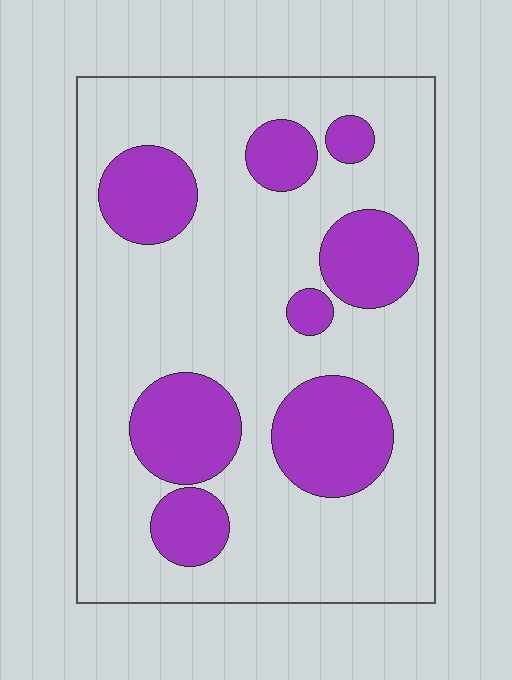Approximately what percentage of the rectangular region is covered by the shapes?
Approximately 25%.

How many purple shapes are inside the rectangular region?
8.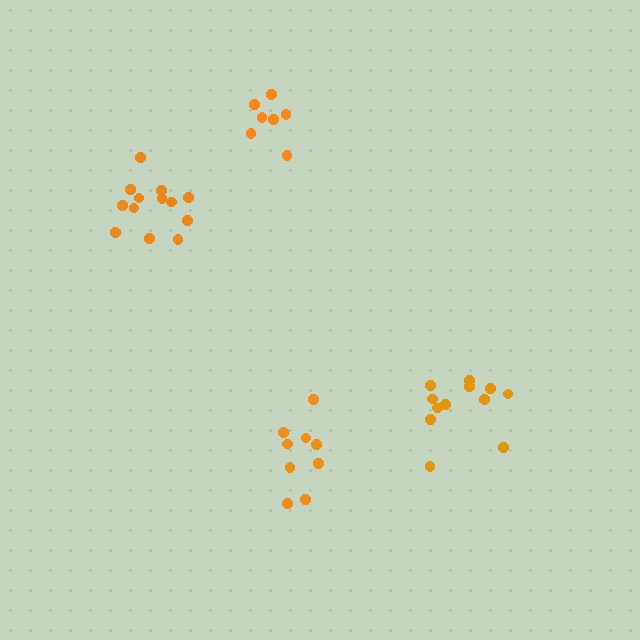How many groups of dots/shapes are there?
There are 4 groups.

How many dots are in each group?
Group 1: 12 dots, Group 2: 9 dots, Group 3: 7 dots, Group 4: 13 dots (41 total).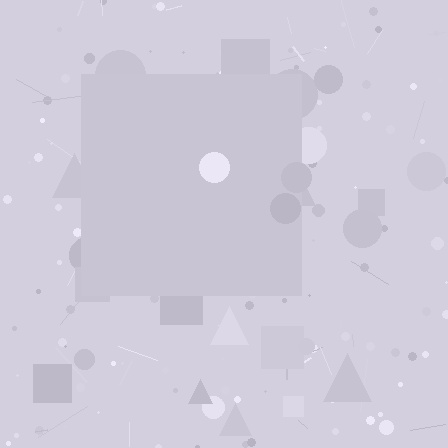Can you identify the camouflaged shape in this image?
The camouflaged shape is a square.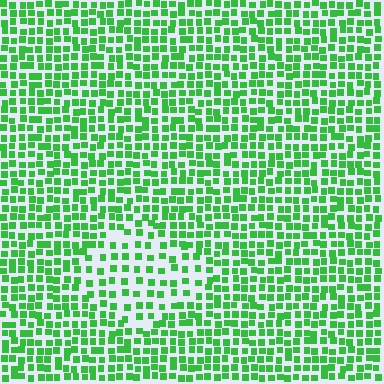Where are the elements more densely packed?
The elements are more densely packed outside the diamond boundary.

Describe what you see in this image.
The image contains small green elements arranged at two different densities. A diamond-shaped region is visible where the elements are less densely packed than the surrounding area.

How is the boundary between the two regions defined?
The boundary is defined by a change in element density (approximately 1.8x ratio). All elements are the same color, size, and shape.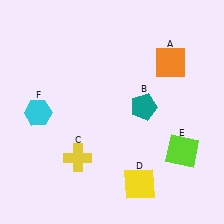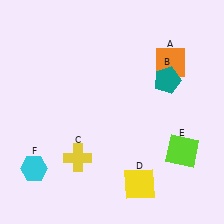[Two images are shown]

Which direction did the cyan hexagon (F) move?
The cyan hexagon (F) moved down.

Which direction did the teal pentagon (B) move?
The teal pentagon (B) moved up.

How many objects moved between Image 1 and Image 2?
2 objects moved between the two images.